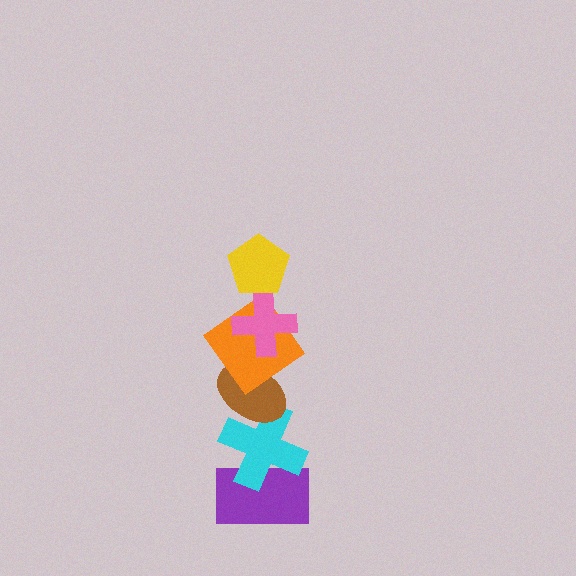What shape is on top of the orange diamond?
The pink cross is on top of the orange diamond.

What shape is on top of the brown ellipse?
The orange diamond is on top of the brown ellipse.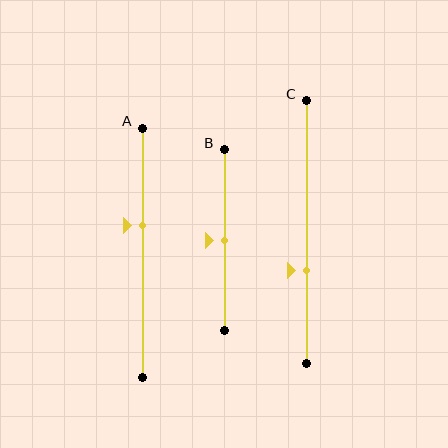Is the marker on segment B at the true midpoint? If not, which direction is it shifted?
Yes, the marker on segment B is at the true midpoint.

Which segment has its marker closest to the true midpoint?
Segment B has its marker closest to the true midpoint.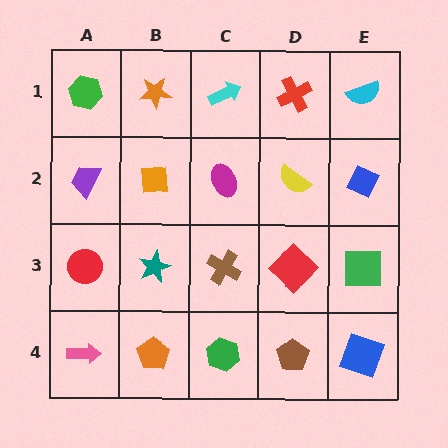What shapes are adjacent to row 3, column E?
A blue diamond (row 2, column E), a blue square (row 4, column E), a red diamond (row 3, column D).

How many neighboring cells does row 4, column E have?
2.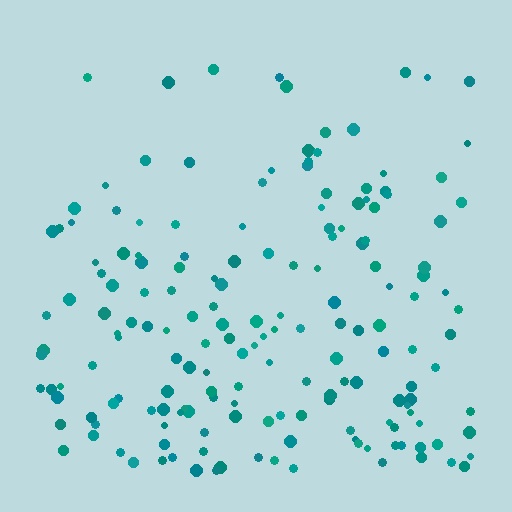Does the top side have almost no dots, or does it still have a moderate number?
Still a moderate number, just noticeably fewer than the bottom.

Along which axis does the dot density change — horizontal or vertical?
Vertical.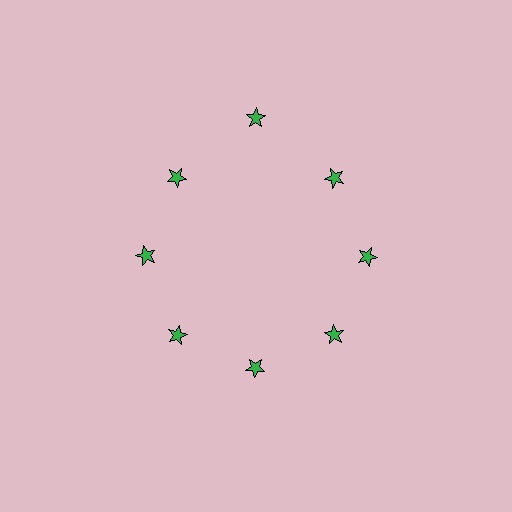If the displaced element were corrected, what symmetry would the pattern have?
It would have 8-fold rotational symmetry — the pattern would map onto itself every 45 degrees.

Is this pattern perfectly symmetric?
No. The 8 green stars are arranged in a ring, but one element near the 12 o'clock position is pushed outward from the center, breaking the 8-fold rotational symmetry.